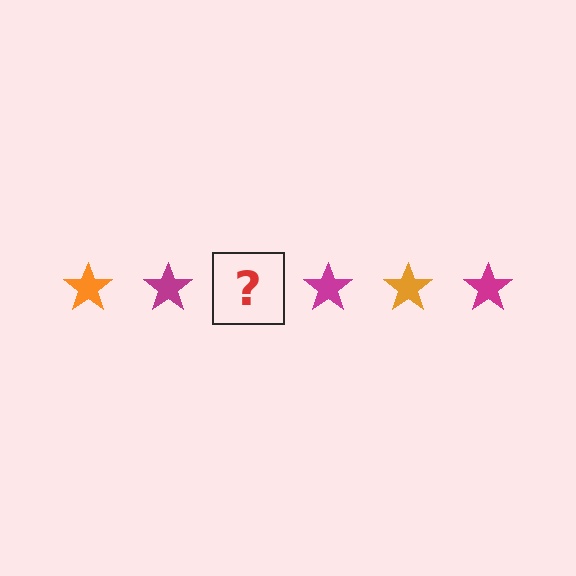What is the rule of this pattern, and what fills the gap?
The rule is that the pattern cycles through orange, magenta stars. The gap should be filled with an orange star.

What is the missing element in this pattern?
The missing element is an orange star.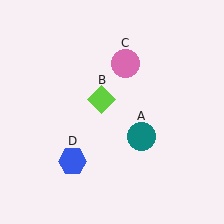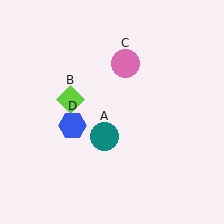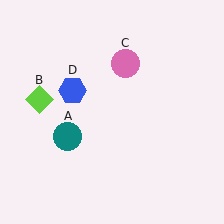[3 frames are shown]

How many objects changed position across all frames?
3 objects changed position: teal circle (object A), lime diamond (object B), blue hexagon (object D).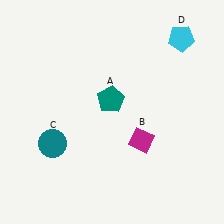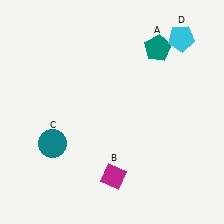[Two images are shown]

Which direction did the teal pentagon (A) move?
The teal pentagon (A) moved up.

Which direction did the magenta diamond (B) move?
The magenta diamond (B) moved down.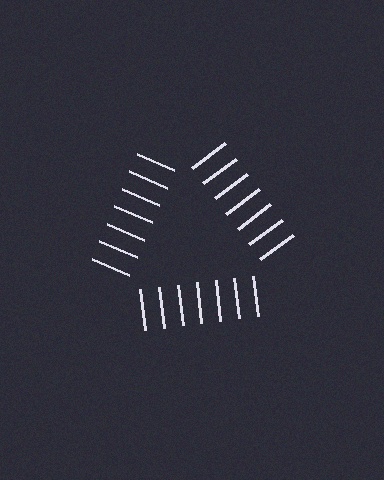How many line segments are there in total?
21 — 7 along each of the 3 edges.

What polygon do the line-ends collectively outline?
An illusory triangle — the line segments terminate on its edges but no continuous stroke is drawn.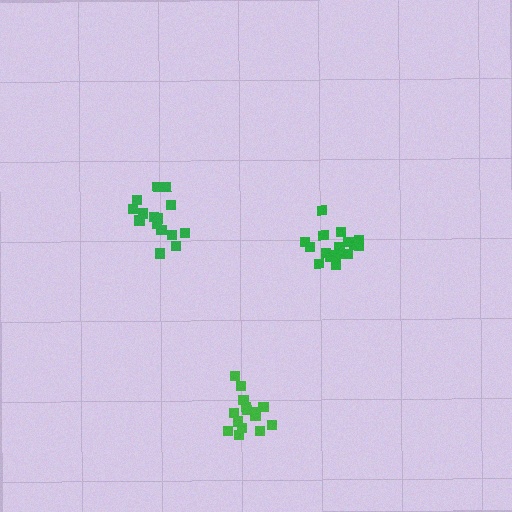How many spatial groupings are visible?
There are 3 spatial groupings.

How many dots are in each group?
Group 1: 15 dots, Group 2: 16 dots, Group 3: 18 dots (49 total).